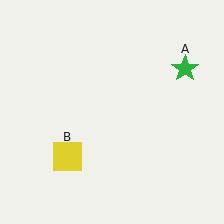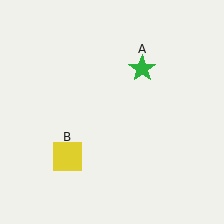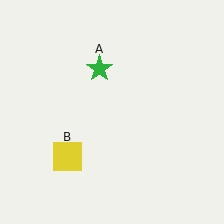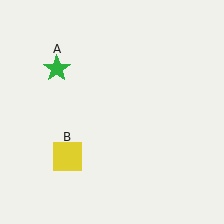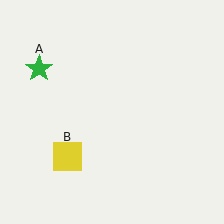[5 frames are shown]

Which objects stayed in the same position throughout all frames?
Yellow square (object B) remained stationary.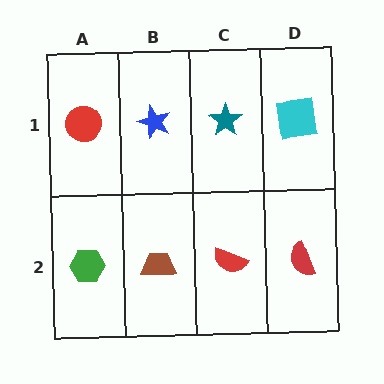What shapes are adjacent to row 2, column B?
A blue star (row 1, column B), a green hexagon (row 2, column A), a red semicircle (row 2, column C).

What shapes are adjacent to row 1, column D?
A red semicircle (row 2, column D), a teal star (row 1, column C).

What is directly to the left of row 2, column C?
A brown trapezoid.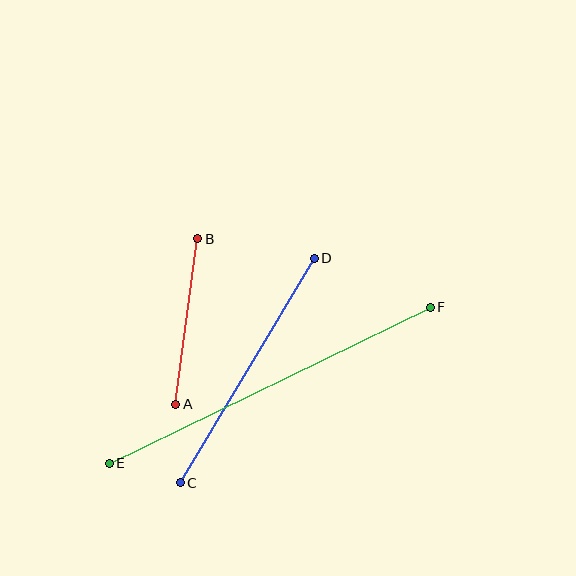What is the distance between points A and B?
The distance is approximately 167 pixels.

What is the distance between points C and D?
The distance is approximately 262 pixels.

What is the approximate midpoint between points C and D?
The midpoint is at approximately (247, 371) pixels.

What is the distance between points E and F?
The distance is approximately 357 pixels.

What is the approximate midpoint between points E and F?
The midpoint is at approximately (270, 385) pixels.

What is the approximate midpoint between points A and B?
The midpoint is at approximately (187, 321) pixels.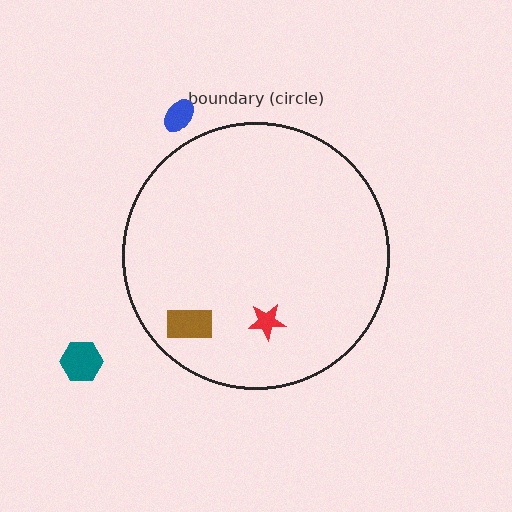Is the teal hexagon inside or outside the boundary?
Outside.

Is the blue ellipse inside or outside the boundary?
Outside.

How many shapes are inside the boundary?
2 inside, 2 outside.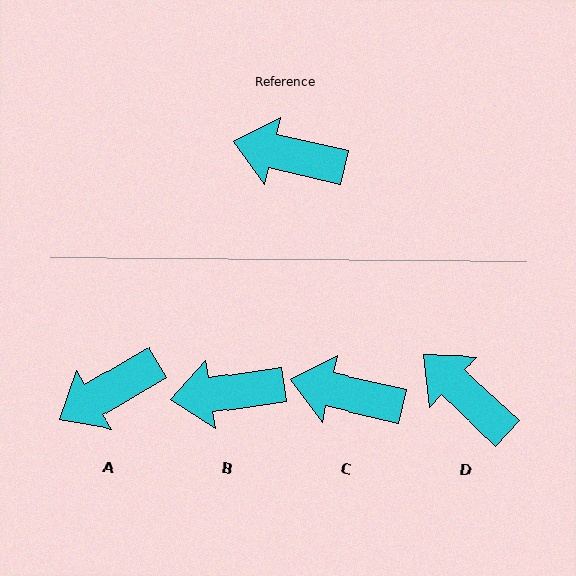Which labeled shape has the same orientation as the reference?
C.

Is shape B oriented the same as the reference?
No, it is off by about 21 degrees.